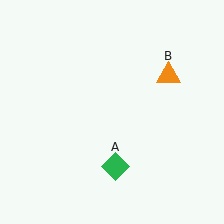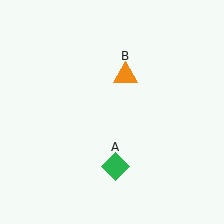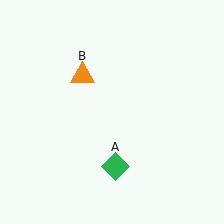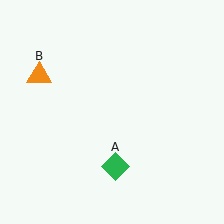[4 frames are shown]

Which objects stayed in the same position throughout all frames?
Green diamond (object A) remained stationary.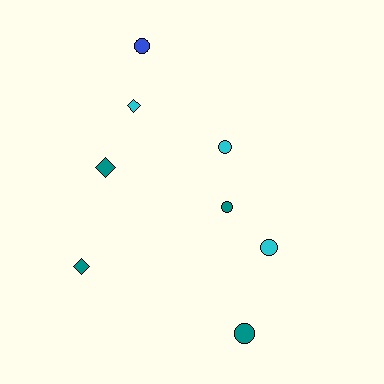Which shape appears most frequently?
Circle, with 5 objects.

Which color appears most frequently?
Teal, with 4 objects.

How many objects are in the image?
There are 8 objects.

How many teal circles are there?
There are 2 teal circles.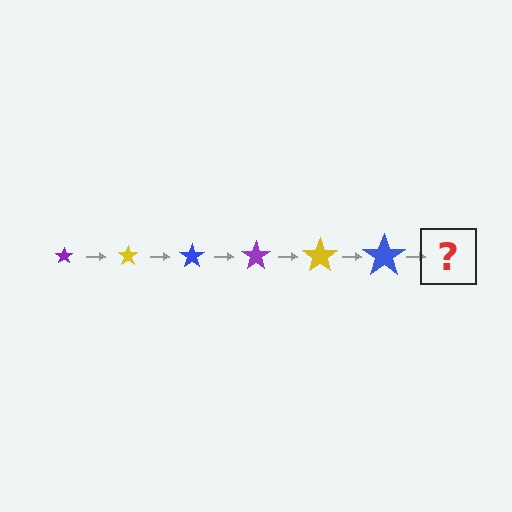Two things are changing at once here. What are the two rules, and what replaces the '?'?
The two rules are that the star grows larger each step and the color cycles through purple, yellow, and blue. The '?' should be a purple star, larger than the previous one.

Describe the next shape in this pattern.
It should be a purple star, larger than the previous one.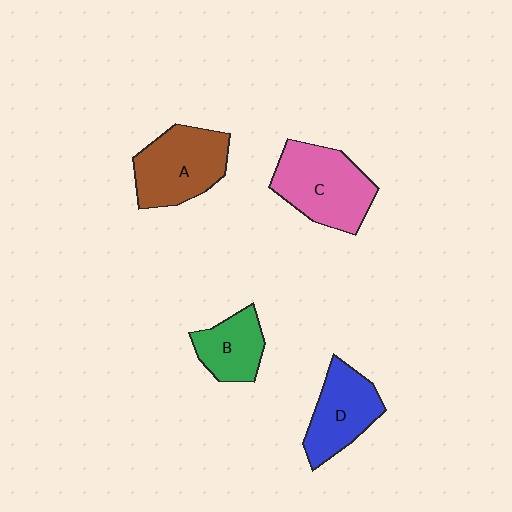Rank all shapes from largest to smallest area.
From largest to smallest: C (pink), A (brown), D (blue), B (green).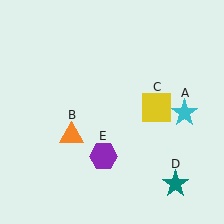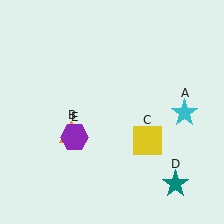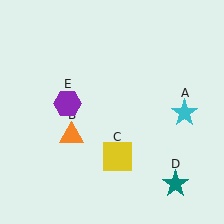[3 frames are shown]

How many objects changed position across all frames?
2 objects changed position: yellow square (object C), purple hexagon (object E).